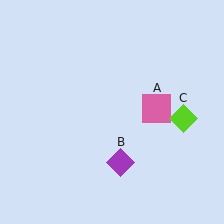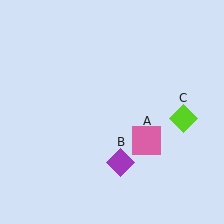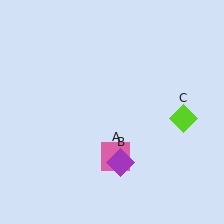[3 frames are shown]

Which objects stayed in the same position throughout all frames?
Purple diamond (object B) and lime diamond (object C) remained stationary.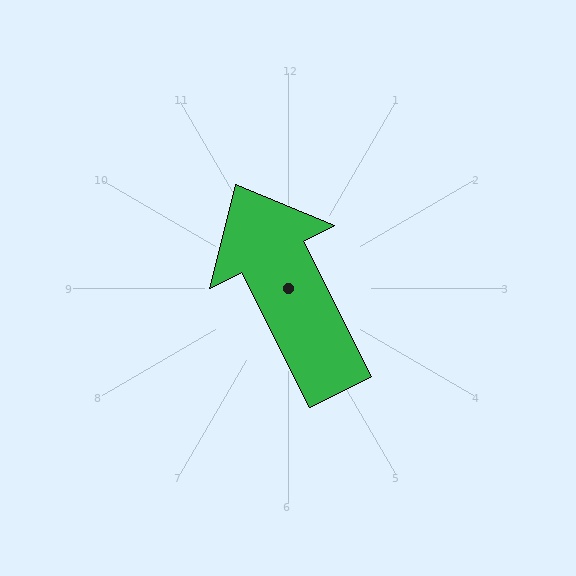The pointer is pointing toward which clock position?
Roughly 11 o'clock.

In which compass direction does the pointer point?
Northwest.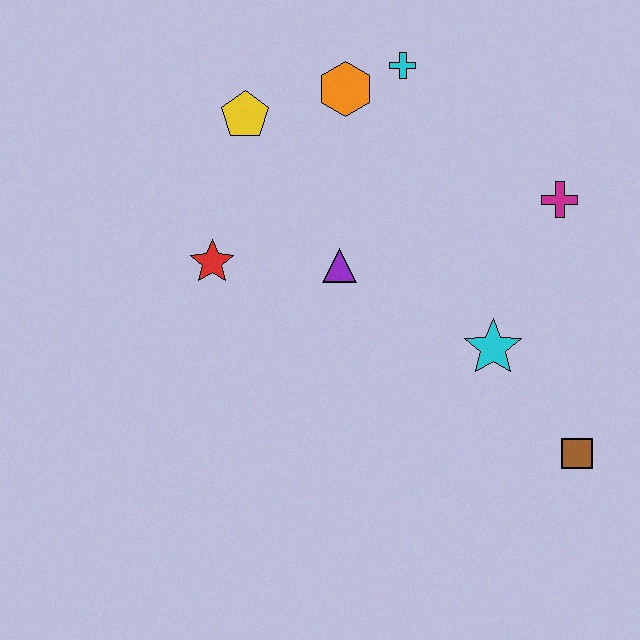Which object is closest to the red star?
The purple triangle is closest to the red star.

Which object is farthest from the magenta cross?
The red star is farthest from the magenta cross.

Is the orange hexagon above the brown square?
Yes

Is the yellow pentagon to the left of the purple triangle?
Yes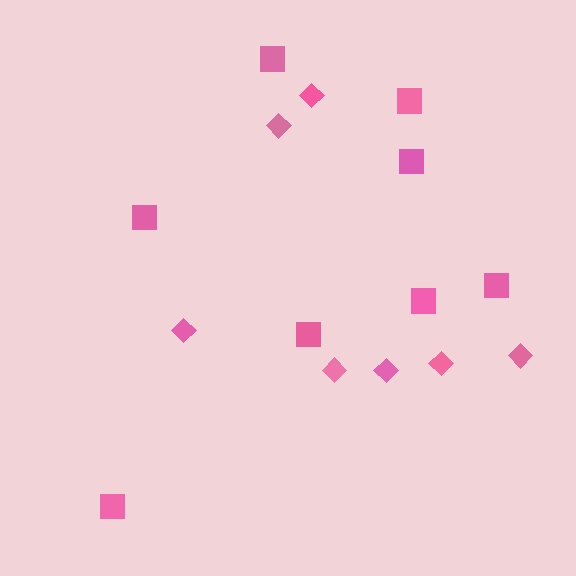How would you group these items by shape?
There are 2 groups: one group of squares (8) and one group of diamonds (7).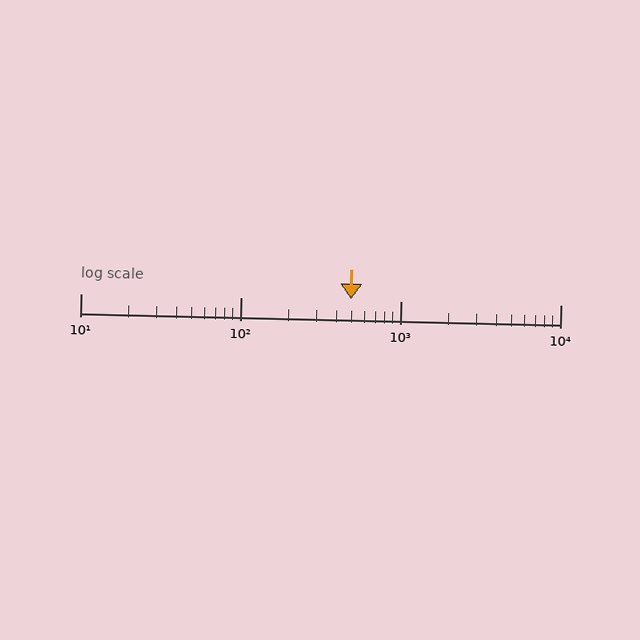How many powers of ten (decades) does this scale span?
The scale spans 3 decades, from 10 to 10000.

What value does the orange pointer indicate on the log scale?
The pointer indicates approximately 490.